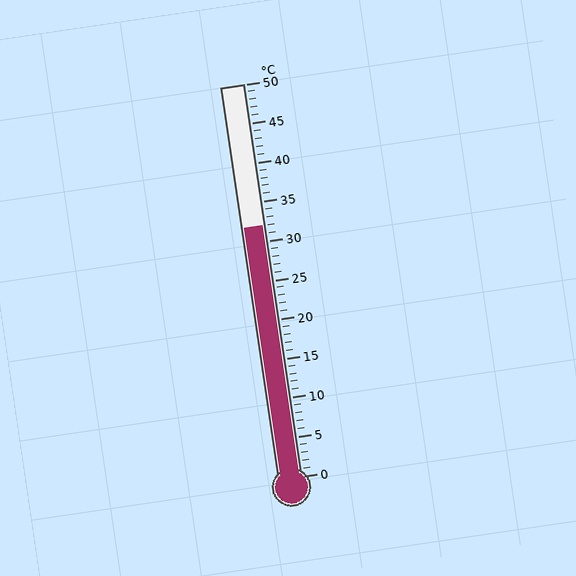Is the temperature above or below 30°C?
The temperature is above 30°C.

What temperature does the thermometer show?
The thermometer shows approximately 32°C.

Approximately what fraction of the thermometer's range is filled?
The thermometer is filled to approximately 65% of its range.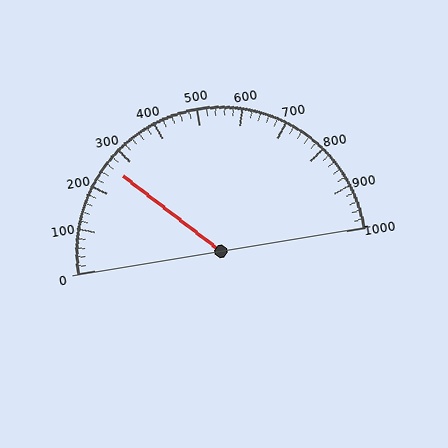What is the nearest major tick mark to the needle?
The nearest major tick mark is 300.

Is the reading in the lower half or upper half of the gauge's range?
The reading is in the lower half of the range (0 to 1000).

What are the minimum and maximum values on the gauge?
The gauge ranges from 0 to 1000.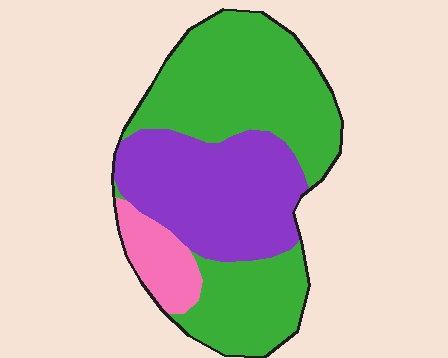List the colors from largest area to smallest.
From largest to smallest: green, purple, pink.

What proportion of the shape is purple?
Purple takes up about one third (1/3) of the shape.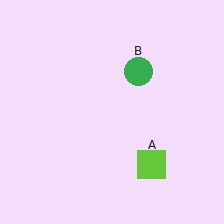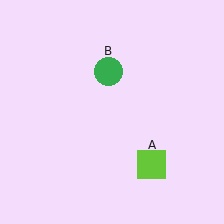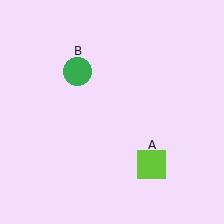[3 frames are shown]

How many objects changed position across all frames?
1 object changed position: green circle (object B).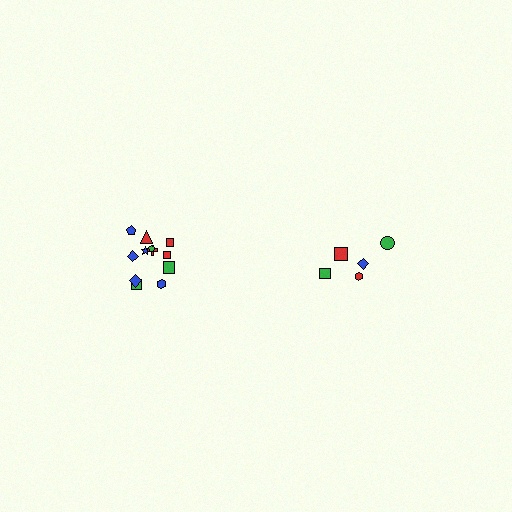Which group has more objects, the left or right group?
The left group.